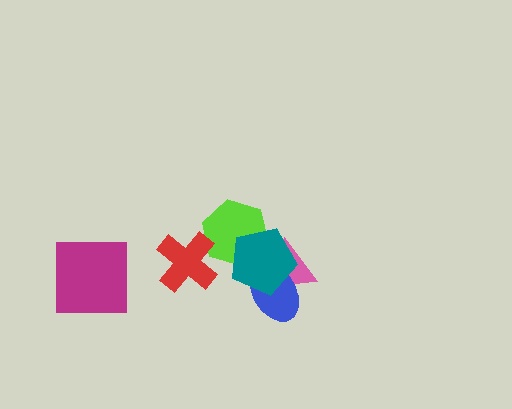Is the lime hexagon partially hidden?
Yes, it is partially covered by another shape.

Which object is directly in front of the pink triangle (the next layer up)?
The blue ellipse is directly in front of the pink triangle.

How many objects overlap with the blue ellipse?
2 objects overlap with the blue ellipse.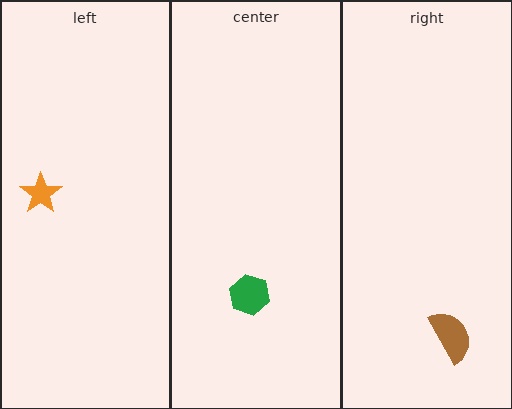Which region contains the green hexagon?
The center region.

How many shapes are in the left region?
1.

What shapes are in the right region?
The brown semicircle.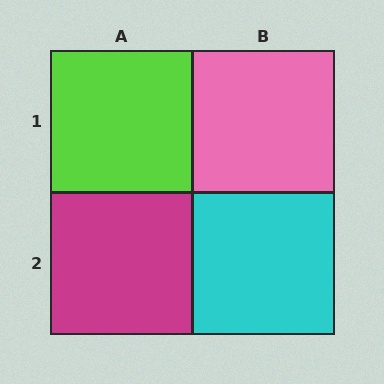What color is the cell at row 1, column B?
Pink.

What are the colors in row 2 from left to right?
Magenta, cyan.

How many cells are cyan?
1 cell is cyan.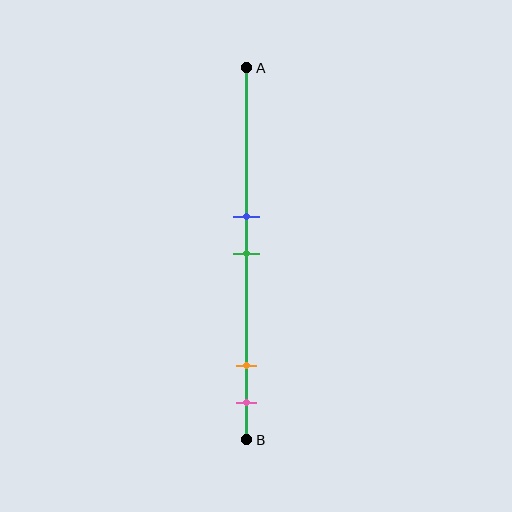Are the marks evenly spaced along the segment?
No, the marks are not evenly spaced.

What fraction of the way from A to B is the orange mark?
The orange mark is approximately 80% (0.8) of the way from A to B.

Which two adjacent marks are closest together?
The blue and green marks are the closest adjacent pair.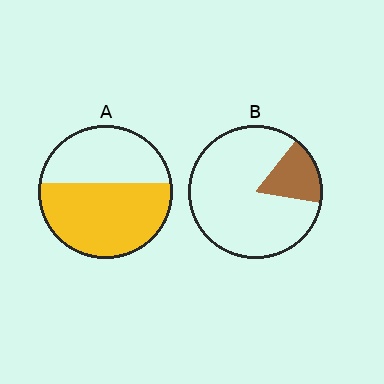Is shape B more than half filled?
No.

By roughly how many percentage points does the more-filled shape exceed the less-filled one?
By roughly 40 percentage points (A over B).